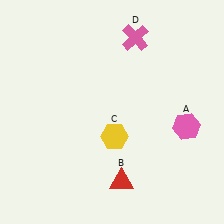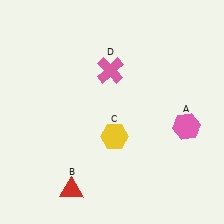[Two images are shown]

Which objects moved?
The objects that moved are: the red triangle (B), the pink cross (D).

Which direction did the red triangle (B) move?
The red triangle (B) moved left.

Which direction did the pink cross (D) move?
The pink cross (D) moved down.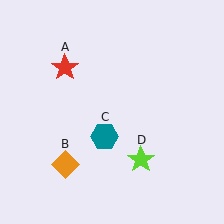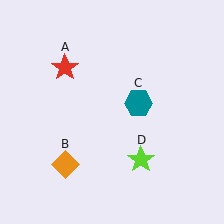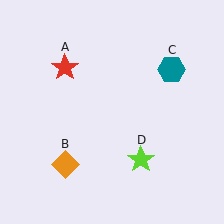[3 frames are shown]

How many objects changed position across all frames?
1 object changed position: teal hexagon (object C).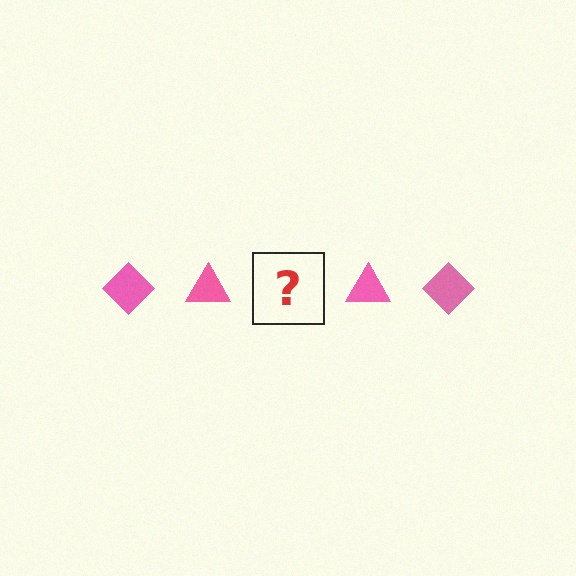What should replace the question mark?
The question mark should be replaced with a pink diamond.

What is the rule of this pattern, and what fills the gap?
The rule is that the pattern cycles through diamond, triangle shapes in pink. The gap should be filled with a pink diamond.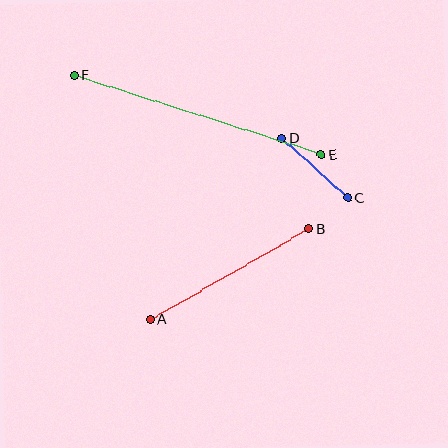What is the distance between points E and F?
The distance is approximately 260 pixels.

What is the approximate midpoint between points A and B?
The midpoint is at approximately (230, 274) pixels.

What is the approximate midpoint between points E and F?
The midpoint is at approximately (198, 115) pixels.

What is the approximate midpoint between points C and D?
The midpoint is at approximately (315, 168) pixels.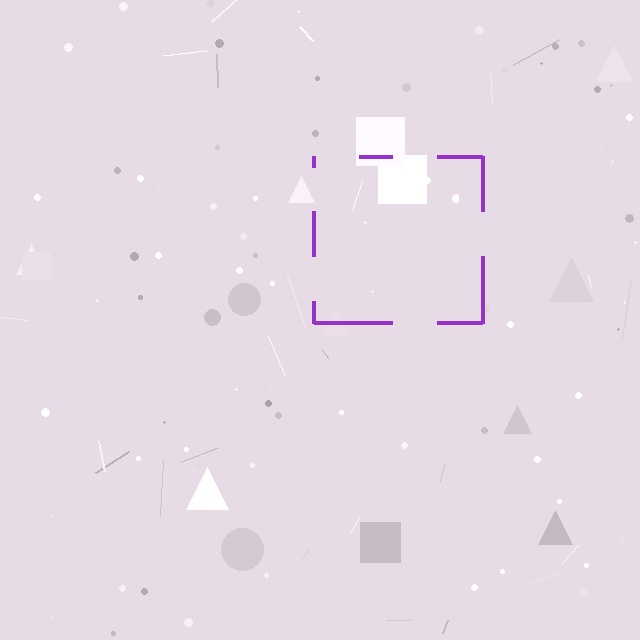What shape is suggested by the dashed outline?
The dashed outline suggests a square.